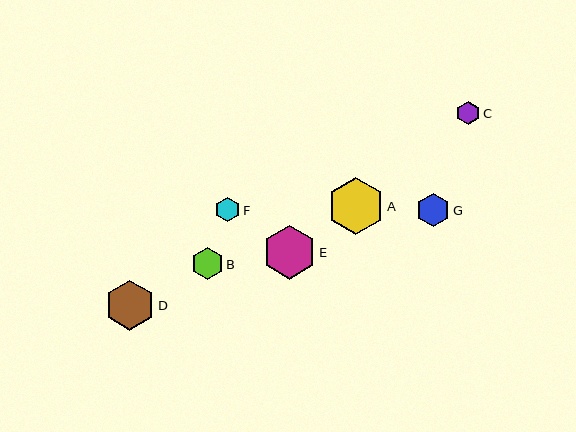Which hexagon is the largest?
Hexagon A is the largest with a size of approximately 57 pixels.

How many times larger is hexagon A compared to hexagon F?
Hexagon A is approximately 2.3 times the size of hexagon F.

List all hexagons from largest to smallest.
From largest to smallest: A, E, D, G, B, F, C.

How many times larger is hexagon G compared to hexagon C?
Hexagon G is approximately 1.4 times the size of hexagon C.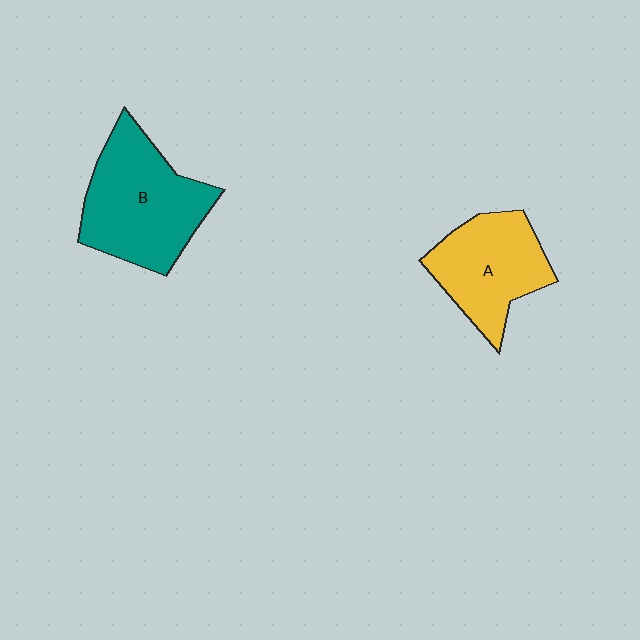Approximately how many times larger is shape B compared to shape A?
Approximately 1.3 times.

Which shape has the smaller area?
Shape A (yellow).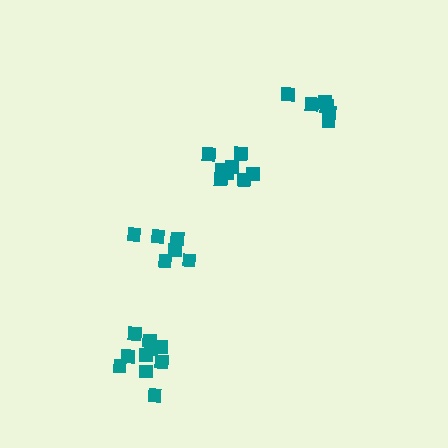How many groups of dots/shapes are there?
There are 4 groups.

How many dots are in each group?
Group 1: 6 dots, Group 2: 10 dots, Group 3: 8 dots, Group 4: 6 dots (30 total).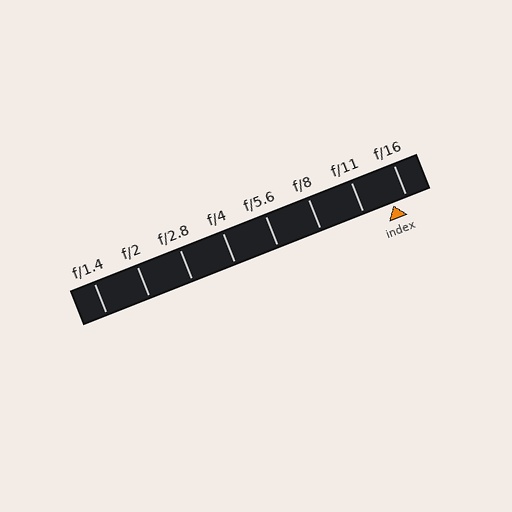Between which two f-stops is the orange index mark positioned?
The index mark is between f/11 and f/16.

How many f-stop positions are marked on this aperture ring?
There are 8 f-stop positions marked.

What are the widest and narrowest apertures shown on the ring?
The widest aperture shown is f/1.4 and the narrowest is f/16.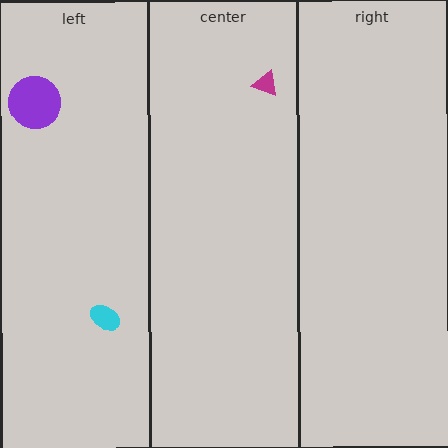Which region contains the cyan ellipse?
The left region.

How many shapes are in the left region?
2.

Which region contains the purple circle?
The left region.